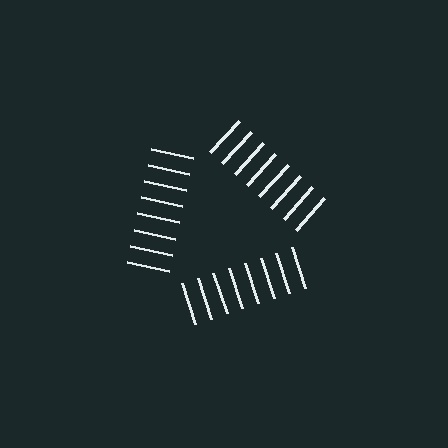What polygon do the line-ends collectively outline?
An illusory triangle — the line segments terminate on its edges but no continuous stroke is drawn.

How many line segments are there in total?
24 — 8 along each of the 3 edges.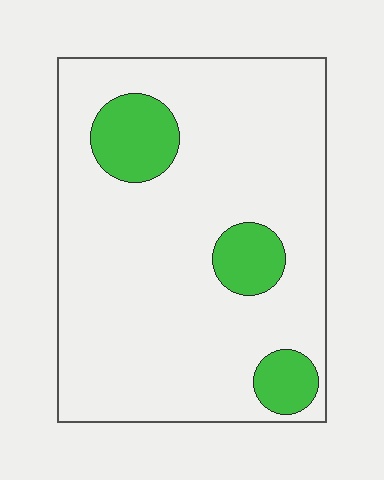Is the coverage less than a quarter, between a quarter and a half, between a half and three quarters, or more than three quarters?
Less than a quarter.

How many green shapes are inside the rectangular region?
3.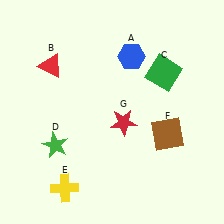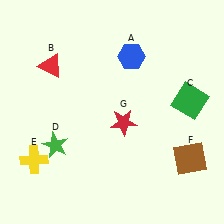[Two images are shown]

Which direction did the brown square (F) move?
The brown square (F) moved down.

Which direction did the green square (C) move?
The green square (C) moved down.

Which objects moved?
The objects that moved are: the green square (C), the yellow cross (E), the brown square (F).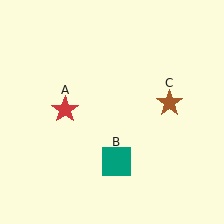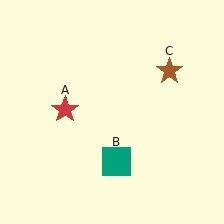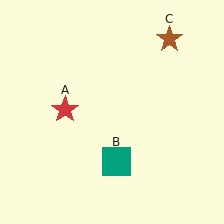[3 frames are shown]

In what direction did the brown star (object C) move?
The brown star (object C) moved up.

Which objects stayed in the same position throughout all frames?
Red star (object A) and teal square (object B) remained stationary.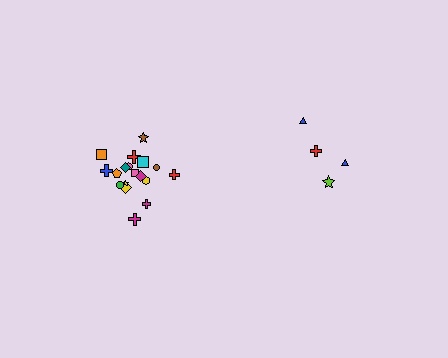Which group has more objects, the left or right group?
The left group.